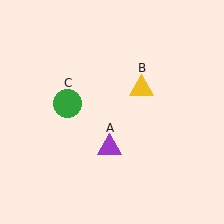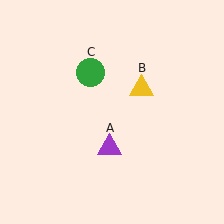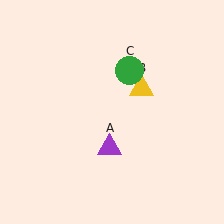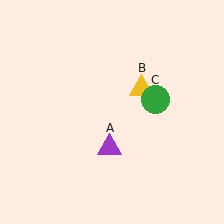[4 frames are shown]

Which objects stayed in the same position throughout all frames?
Purple triangle (object A) and yellow triangle (object B) remained stationary.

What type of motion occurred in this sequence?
The green circle (object C) rotated clockwise around the center of the scene.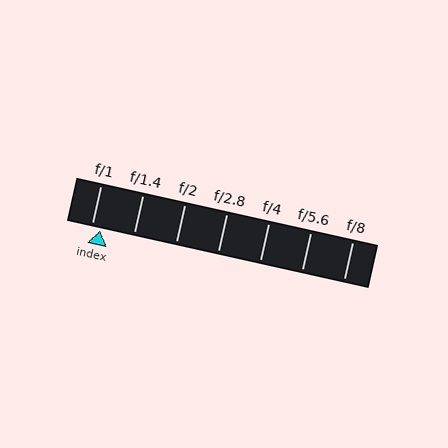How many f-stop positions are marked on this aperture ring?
There are 7 f-stop positions marked.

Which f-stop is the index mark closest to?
The index mark is closest to f/1.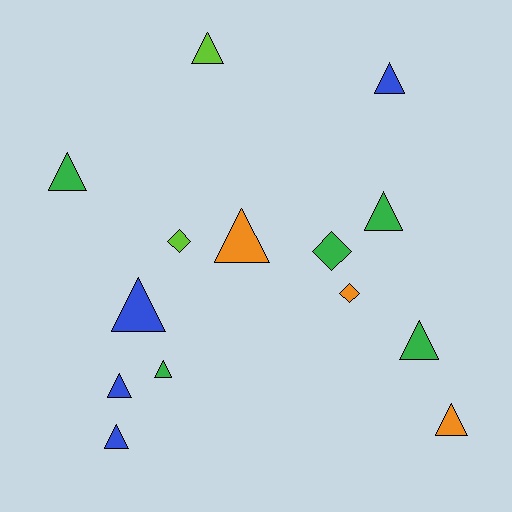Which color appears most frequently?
Green, with 5 objects.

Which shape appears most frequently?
Triangle, with 11 objects.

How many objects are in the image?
There are 14 objects.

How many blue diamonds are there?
There are no blue diamonds.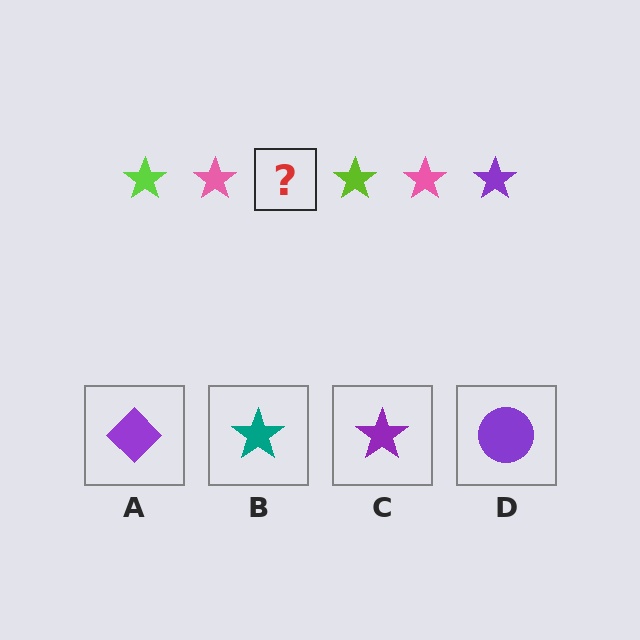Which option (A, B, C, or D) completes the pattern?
C.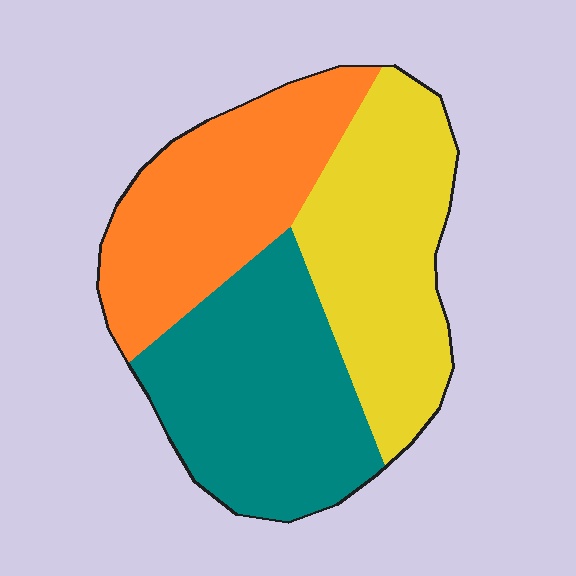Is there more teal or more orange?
Teal.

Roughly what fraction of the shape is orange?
Orange covers around 30% of the shape.